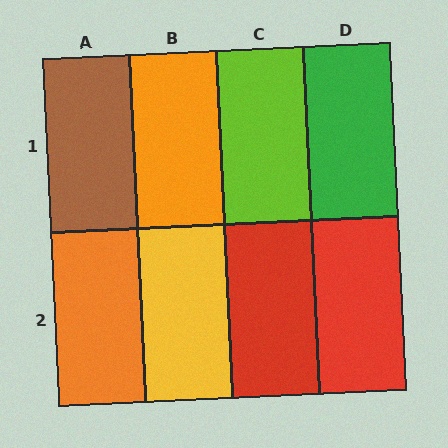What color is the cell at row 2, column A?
Orange.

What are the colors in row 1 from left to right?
Brown, orange, lime, green.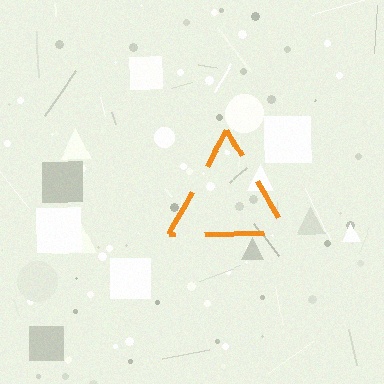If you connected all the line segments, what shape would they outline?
They would outline a triangle.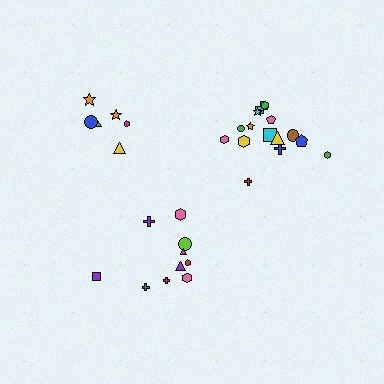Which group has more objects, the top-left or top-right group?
The top-right group.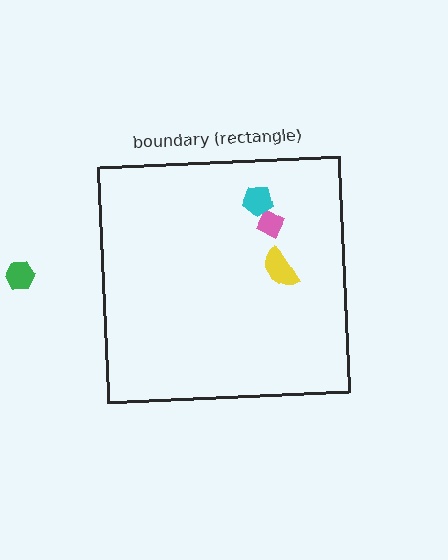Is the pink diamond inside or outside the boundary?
Inside.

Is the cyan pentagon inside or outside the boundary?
Inside.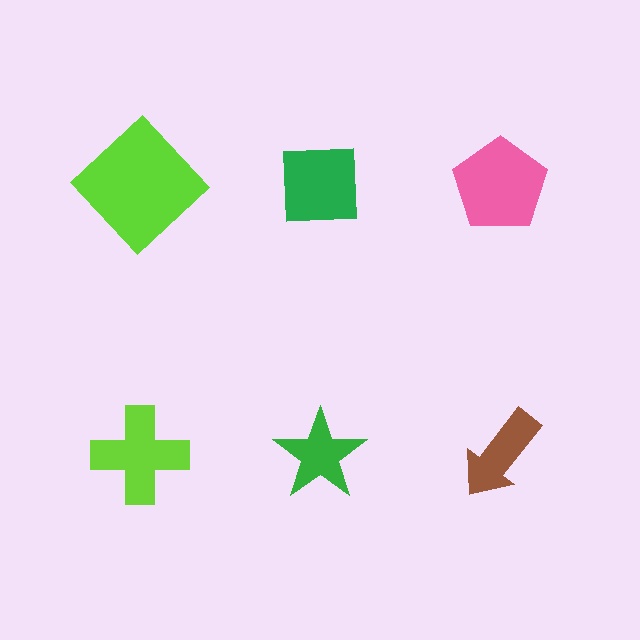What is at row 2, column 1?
A lime cross.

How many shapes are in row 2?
3 shapes.